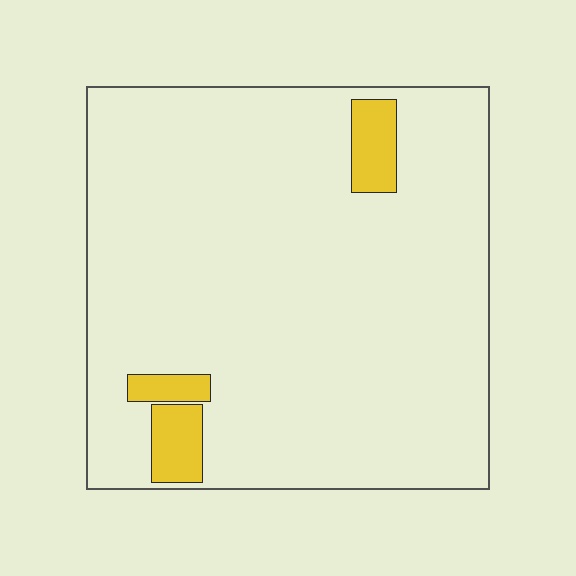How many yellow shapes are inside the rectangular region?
3.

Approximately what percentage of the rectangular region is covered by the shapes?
Approximately 5%.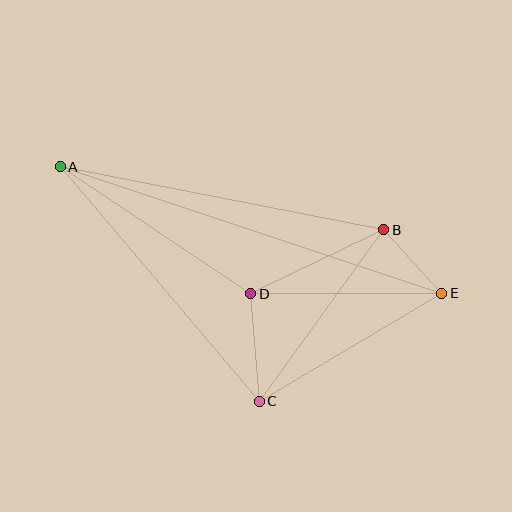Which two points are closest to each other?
Points B and E are closest to each other.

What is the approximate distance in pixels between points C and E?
The distance between C and E is approximately 212 pixels.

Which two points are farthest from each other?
Points A and E are farthest from each other.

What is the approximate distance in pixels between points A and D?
The distance between A and D is approximately 229 pixels.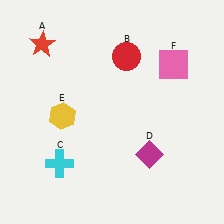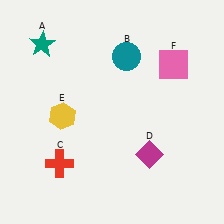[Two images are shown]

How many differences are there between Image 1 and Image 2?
There are 3 differences between the two images.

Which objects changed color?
A changed from red to teal. B changed from red to teal. C changed from cyan to red.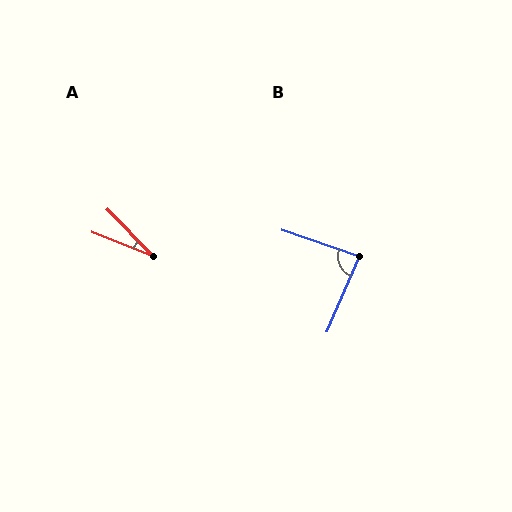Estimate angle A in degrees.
Approximately 23 degrees.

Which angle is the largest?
B, at approximately 86 degrees.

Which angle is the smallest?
A, at approximately 23 degrees.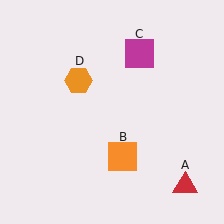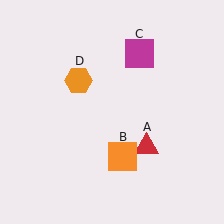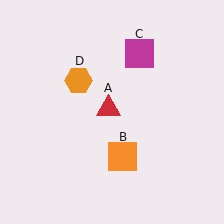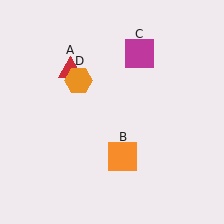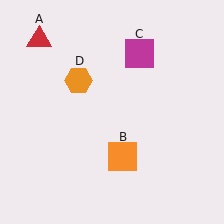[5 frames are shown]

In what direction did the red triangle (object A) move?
The red triangle (object A) moved up and to the left.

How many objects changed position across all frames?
1 object changed position: red triangle (object A).